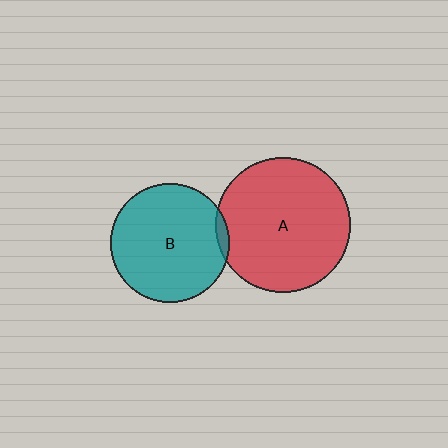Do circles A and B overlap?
Yes.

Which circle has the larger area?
Circle A (red).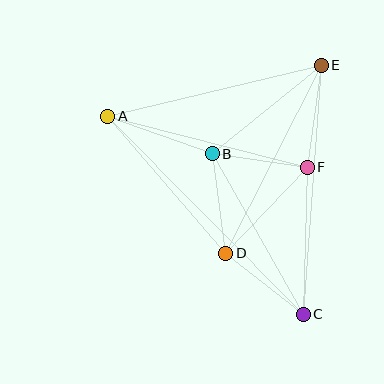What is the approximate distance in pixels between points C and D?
The distance between C and D is approximately 99 pixels.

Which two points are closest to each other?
Points B and F are closest to each other.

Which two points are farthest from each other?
Points A and C are farthest from each other.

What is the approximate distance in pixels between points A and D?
The distance between A and D is approximately 181 pixels.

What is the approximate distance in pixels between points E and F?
The distance between E and F is approximately 103 pixels.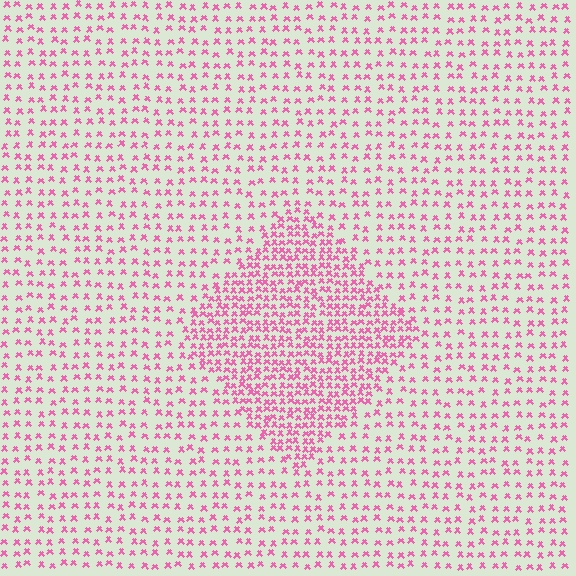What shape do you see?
I see a diamond.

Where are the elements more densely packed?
The elements are more densely packed inside the diamond boundary.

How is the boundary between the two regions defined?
The boundary is defined by a change in element density (approximately 2.2x ratio). All elements are the same color, size, and shape.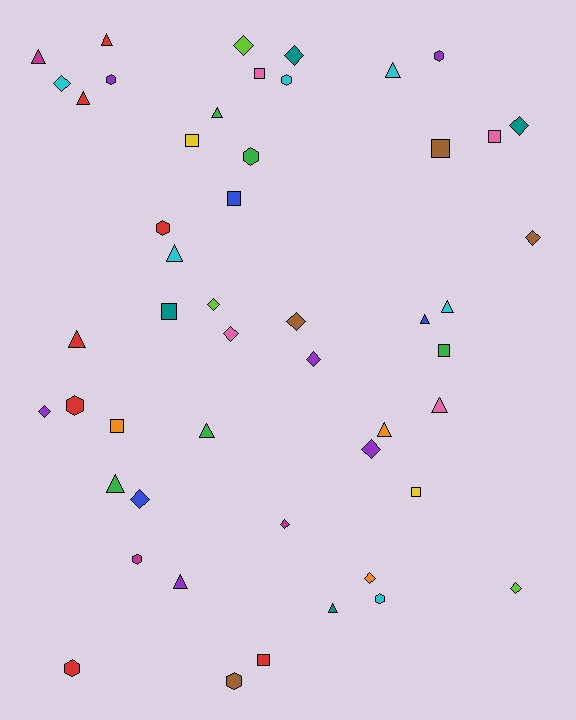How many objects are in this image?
There are 50 objects.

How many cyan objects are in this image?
There are 6 cyan objects.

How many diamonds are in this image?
There are 15 diamonds.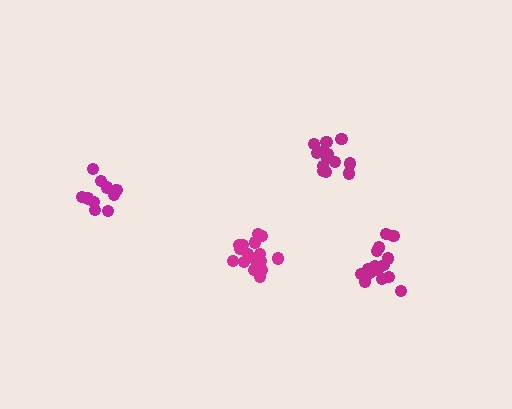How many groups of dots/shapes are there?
There are 4 groups.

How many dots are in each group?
Group 1: 16 dots, Group 2: 11 dots, Group 3: 15 dots, Group 4: 13 dots (55 total).